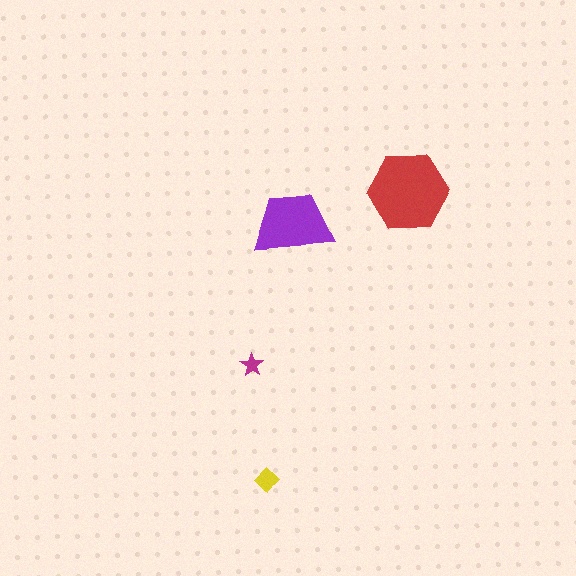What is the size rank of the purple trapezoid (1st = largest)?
2nd.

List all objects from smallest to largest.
The magenta star, the yellow diamond, the purple trapezoid, the red hexagon.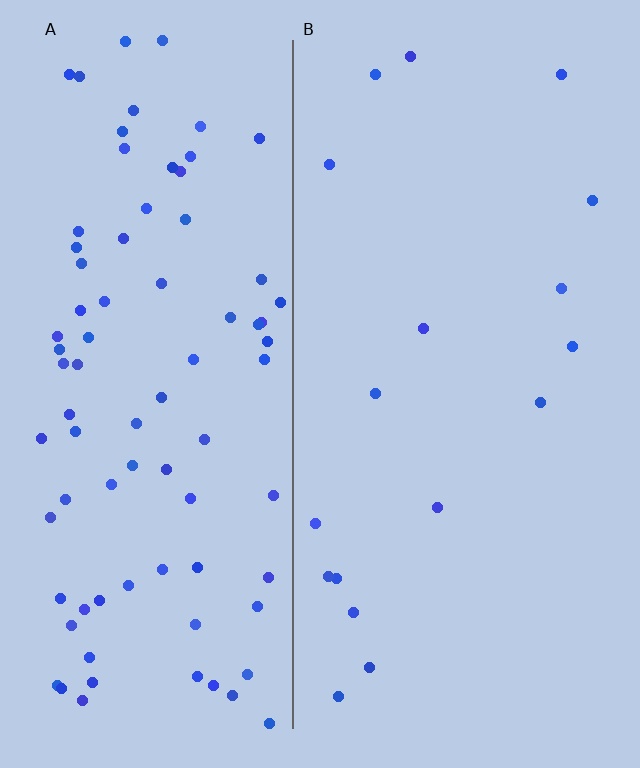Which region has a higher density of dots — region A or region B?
A (the left).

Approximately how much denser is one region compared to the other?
Approximately 4.8× — region A over region B.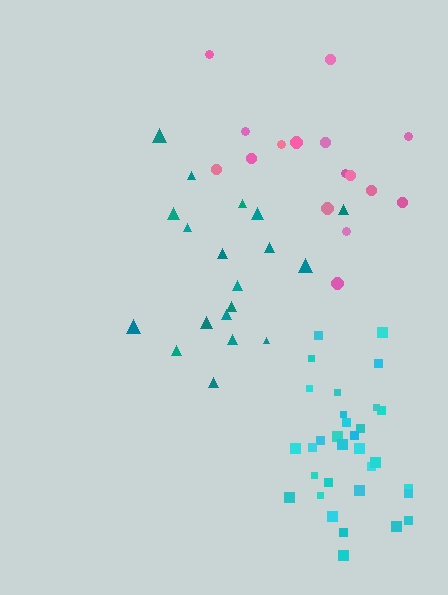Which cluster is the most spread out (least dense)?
Pink.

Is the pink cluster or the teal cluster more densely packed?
Teal.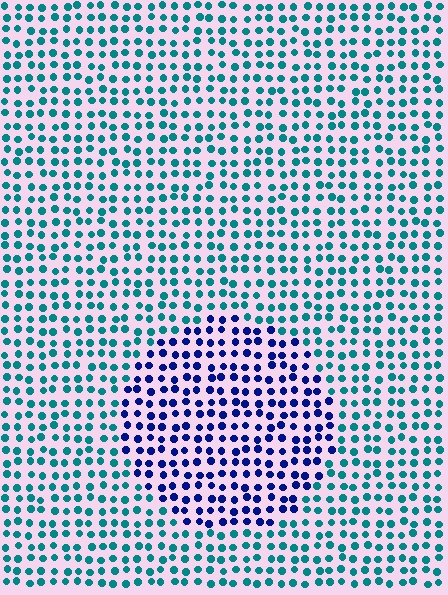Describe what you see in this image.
The image is filled with small teal elements in a uniform arrangement. A circle-shaped region is visible where the elements are tinted to a slightly different hue, forming a subtle color boundary.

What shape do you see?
I see a circle.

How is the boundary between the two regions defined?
The boundary is defined purely by a slight shift in hue (about 53 degrees). Spacing, size, and orientation are identical on both sides.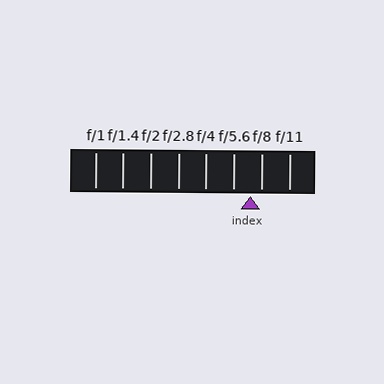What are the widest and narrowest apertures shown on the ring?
The widest aperture shown is f/1 and the narrowest is f/11.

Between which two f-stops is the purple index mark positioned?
The index mark is between f/5.6 and f/8.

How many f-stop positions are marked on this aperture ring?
There are 8 f-stop positions marked.